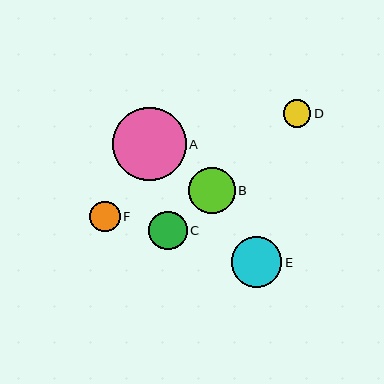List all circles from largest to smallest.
From largest to smallest: A, E, B, C, F, D.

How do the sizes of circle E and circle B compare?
Circle E and circle B are approximately the same size.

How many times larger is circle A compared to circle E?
Circle A is approximately 1.4 times the size of circle E.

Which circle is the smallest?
Circle D is the smallest with a size of approximately 27 pixels.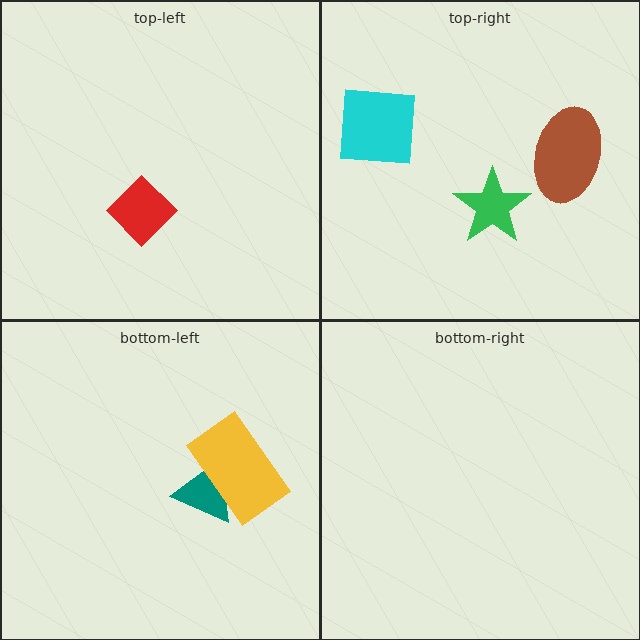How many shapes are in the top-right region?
3.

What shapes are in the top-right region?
The brown ellipse, the cyan square, the green star.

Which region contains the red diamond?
The top-left region.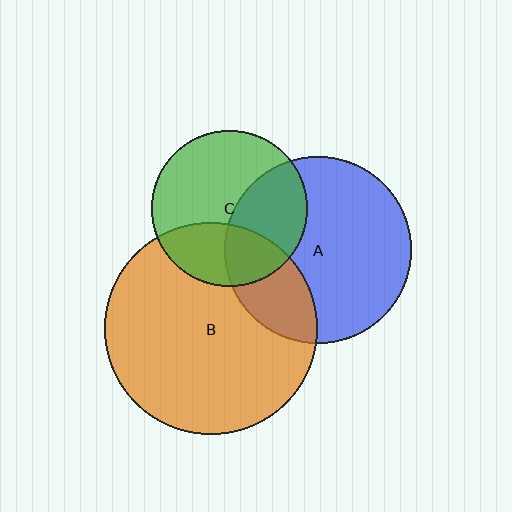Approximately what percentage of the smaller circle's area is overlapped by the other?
Approximately 40%.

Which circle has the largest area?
Circle B (orange).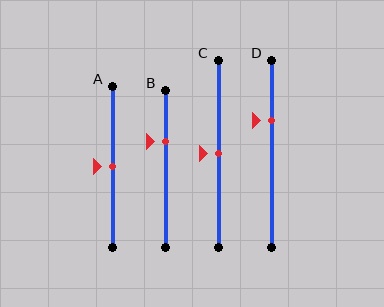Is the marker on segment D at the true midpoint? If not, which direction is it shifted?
No, the marker on segment D is shifted upward by about 18% of the segment length.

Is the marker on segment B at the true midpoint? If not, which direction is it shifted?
No, the marker on segment B is shifted upward by about 17% of the segment length.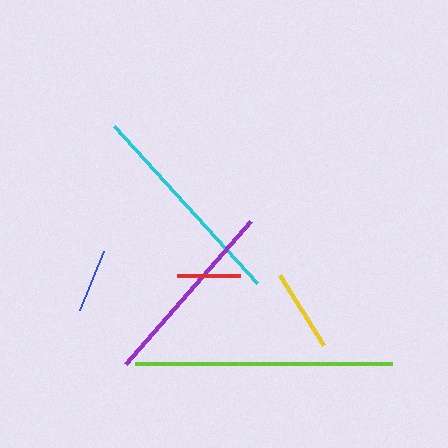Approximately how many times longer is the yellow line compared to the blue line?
The yellow line is approximately 1.3 times the length of the blue line.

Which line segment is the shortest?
The red line is the shortest at approximately 63 pixels.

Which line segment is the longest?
The lime line is the longest at approximately 257 pixels.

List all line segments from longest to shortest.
From longest to shortest: lime, cyan, purple, yellow, blue, red.